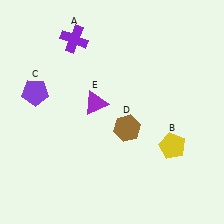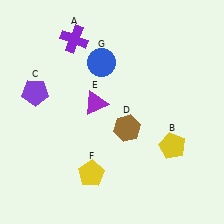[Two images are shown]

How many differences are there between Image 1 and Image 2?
There are 2 differences between the two images.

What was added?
A yellow pentagon (F), a blue circle (G) were added in Image 2.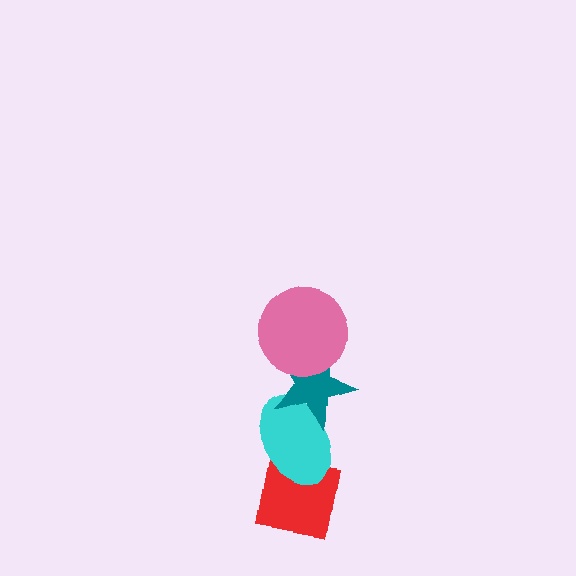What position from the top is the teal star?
The teal star is 2nd from the top.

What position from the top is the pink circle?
The pink circle is 1st from the top.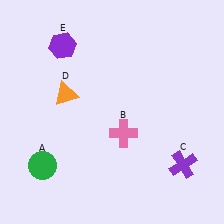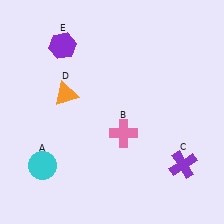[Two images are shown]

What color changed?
The circle (A) changed from green in Image 1 to cyan in Image 2.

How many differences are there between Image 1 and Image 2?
There is 1 difference between the two images.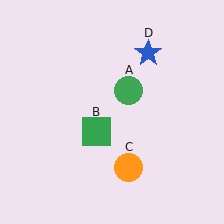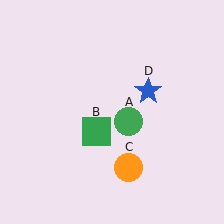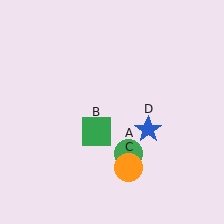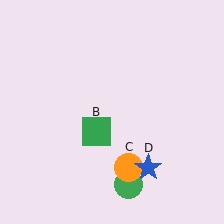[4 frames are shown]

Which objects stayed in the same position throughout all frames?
Green square (object B) and orange circle (object C) remained stationary.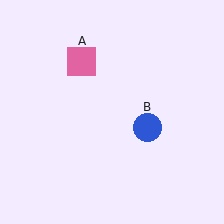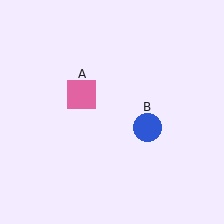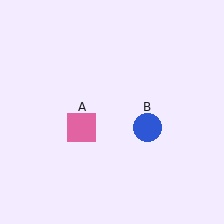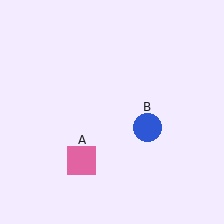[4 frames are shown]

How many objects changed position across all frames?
1 object changed position: pink square (object A).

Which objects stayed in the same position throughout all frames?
Blue circle (object B) remained stationary.